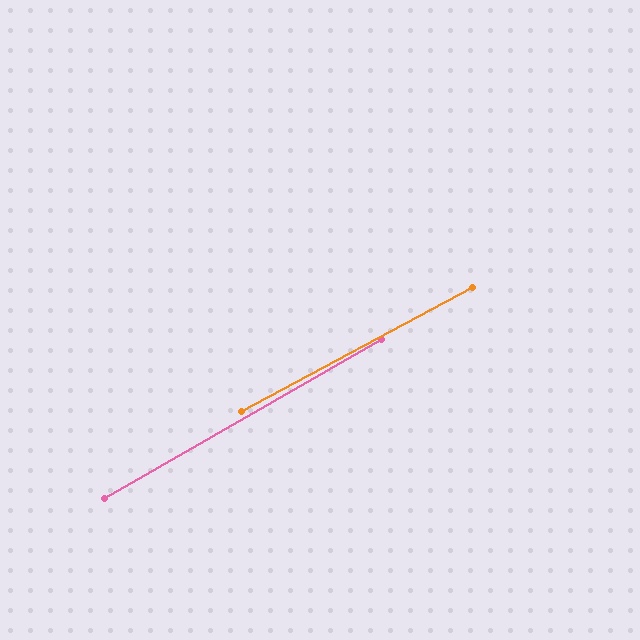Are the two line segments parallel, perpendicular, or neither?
Parallel — their directions differ by only 1.8°.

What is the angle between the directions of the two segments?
Approximately 2 degrees.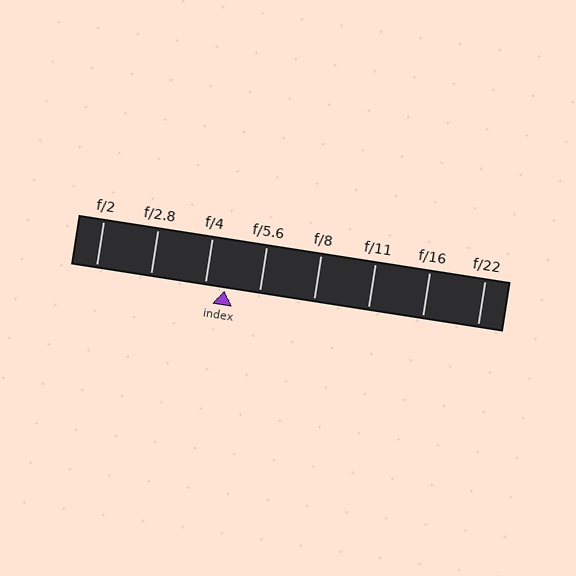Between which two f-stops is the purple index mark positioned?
The index mark is between f/4 and f/5.6.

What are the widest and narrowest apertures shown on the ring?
The widest aperture shown is f/2 and the narrowest is f/22.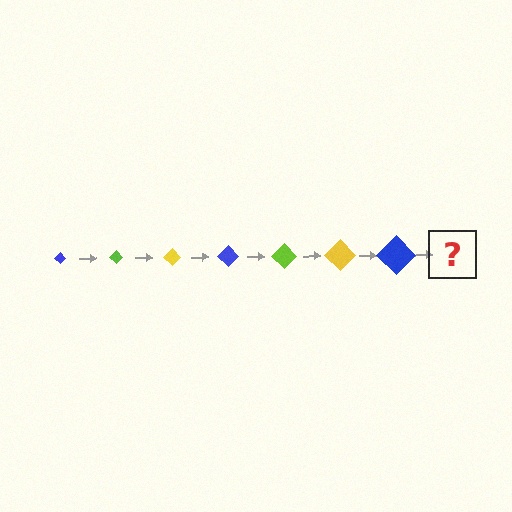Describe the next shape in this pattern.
It should be a lime diamond, larger than the previous one.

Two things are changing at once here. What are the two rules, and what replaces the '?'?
The two rules are that the diamond grows larger each step and the color cycles through blue, lime, and yellow. The '?' should be a lime diamond, larger than the previous one.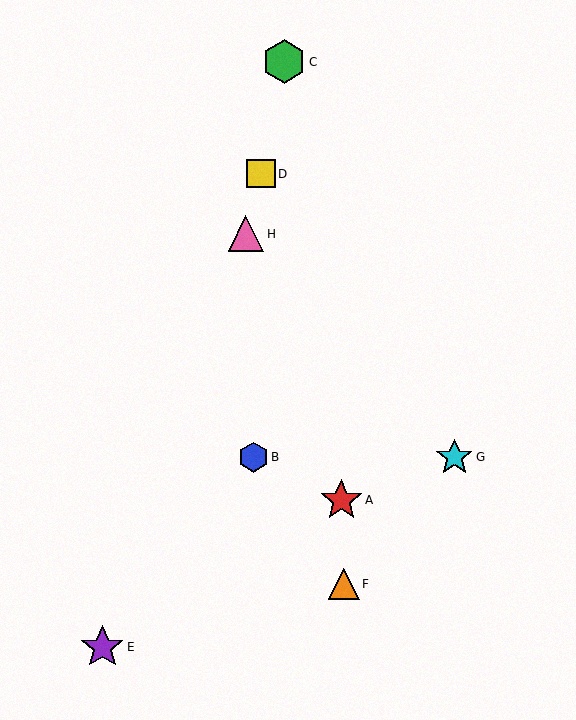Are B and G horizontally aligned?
Yes, both are at y≈457.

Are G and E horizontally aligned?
No, G is at y≈457 and E is at y≈647.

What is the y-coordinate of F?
Object F is at y≈584.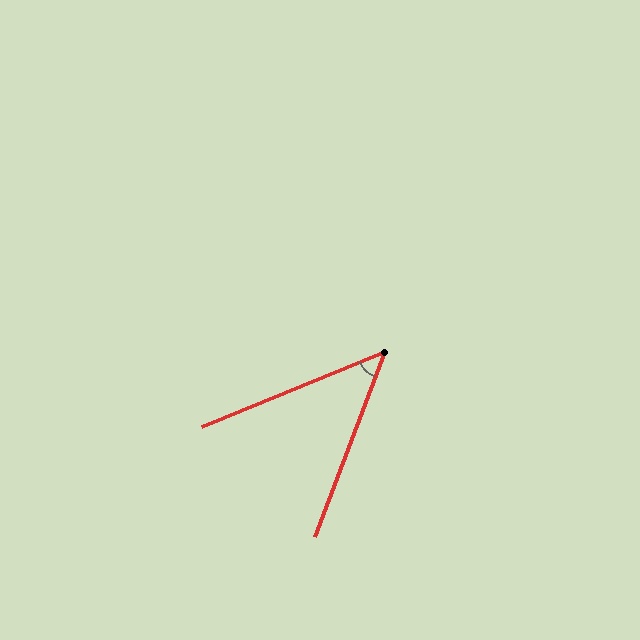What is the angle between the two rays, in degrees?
Approximately 47 degrees.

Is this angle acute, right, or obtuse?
It is acute.